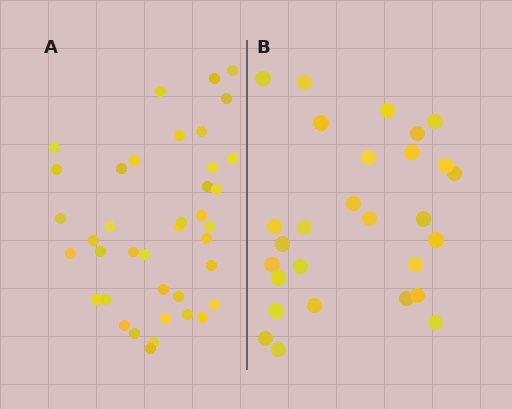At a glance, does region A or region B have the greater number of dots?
Region A (the left region) has more dots.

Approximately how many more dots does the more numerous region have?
Region A has roughly 12 or so more dots than region B.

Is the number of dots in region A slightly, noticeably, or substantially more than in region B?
Region A has noticeably more, but not dramatically so. The ratio is roughly 1.4 to 1.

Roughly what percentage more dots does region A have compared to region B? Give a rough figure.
About 40% more.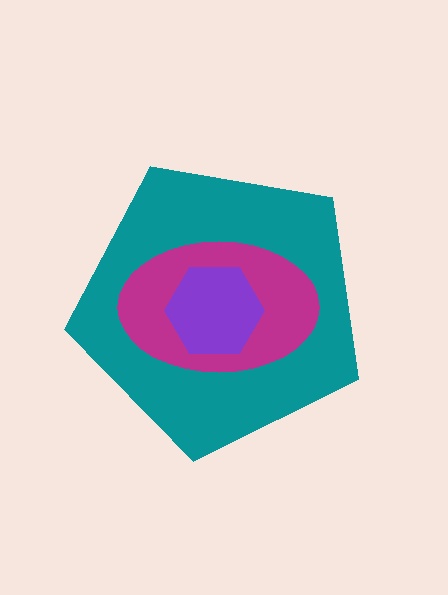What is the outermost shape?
The teal pentagon.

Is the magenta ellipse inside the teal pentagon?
Yes.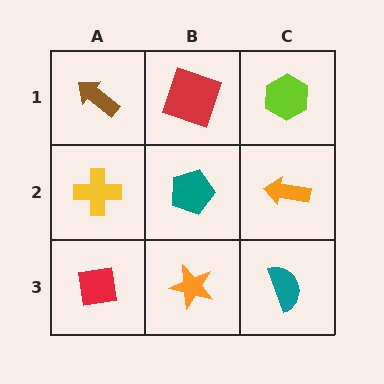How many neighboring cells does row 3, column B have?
3.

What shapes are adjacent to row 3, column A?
A yellow cross (row 2, column A), an orange star (row 3, column B).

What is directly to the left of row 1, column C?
A red square.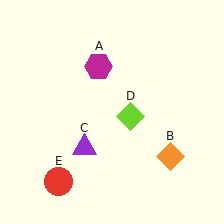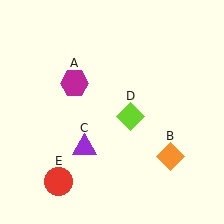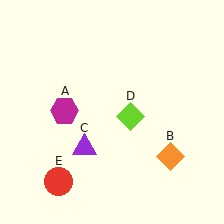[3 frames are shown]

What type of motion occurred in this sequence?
The magenta hexagon (object A) rotated counterclockwise around the center of the scene.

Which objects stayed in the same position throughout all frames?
Orange diamond (object B) and purple triangle (object C) and lime diamond (object D) and red circle (object E) remained stationary.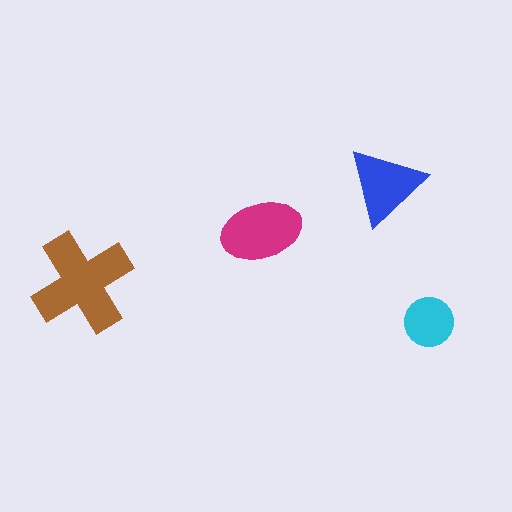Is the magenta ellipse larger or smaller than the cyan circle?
Larger.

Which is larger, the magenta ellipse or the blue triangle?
The magenta ellipse.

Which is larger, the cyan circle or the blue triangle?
The blue triangle.